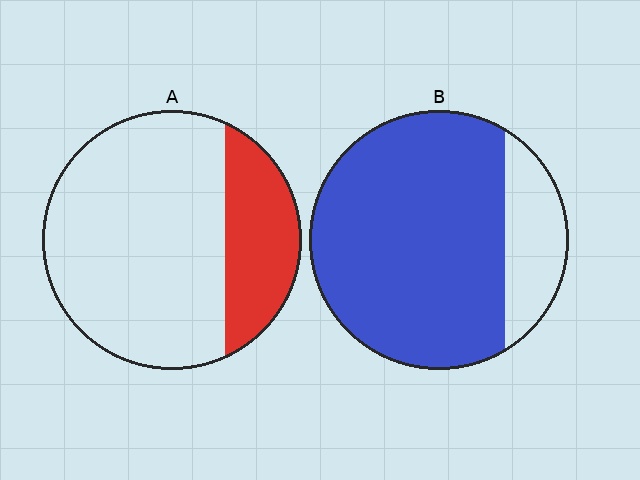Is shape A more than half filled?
No.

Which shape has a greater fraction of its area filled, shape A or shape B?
Shape B.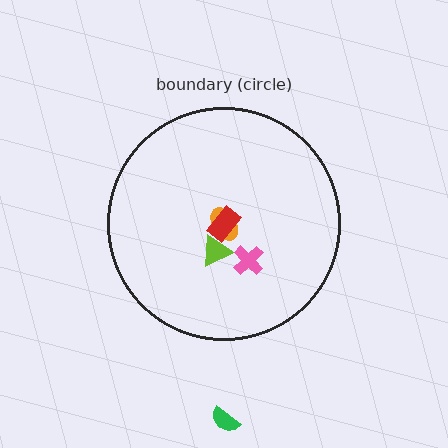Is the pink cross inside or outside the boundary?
Inside.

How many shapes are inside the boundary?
4 inside, 1 outside.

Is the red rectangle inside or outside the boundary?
Inside.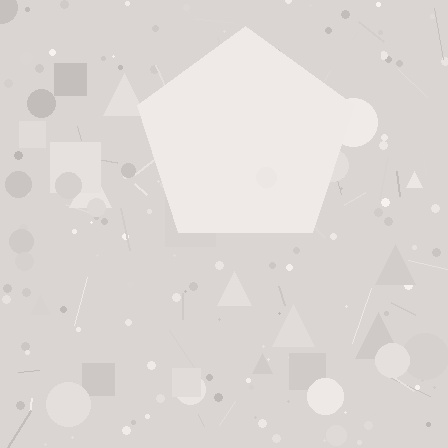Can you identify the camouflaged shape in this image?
The camouflaged shape is a pentagon.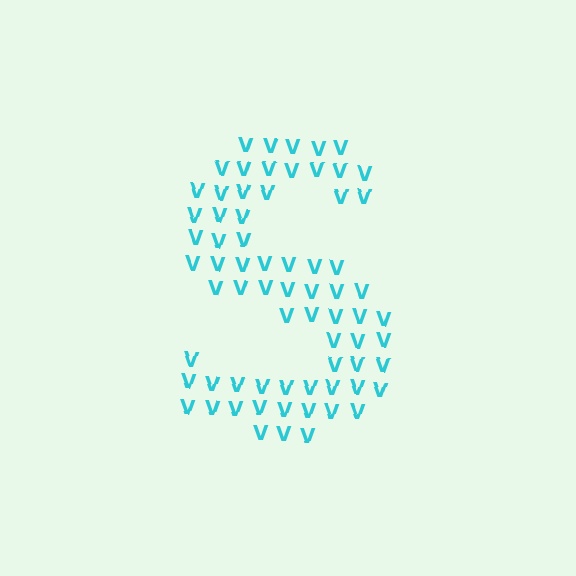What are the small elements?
The small elements are letter V's.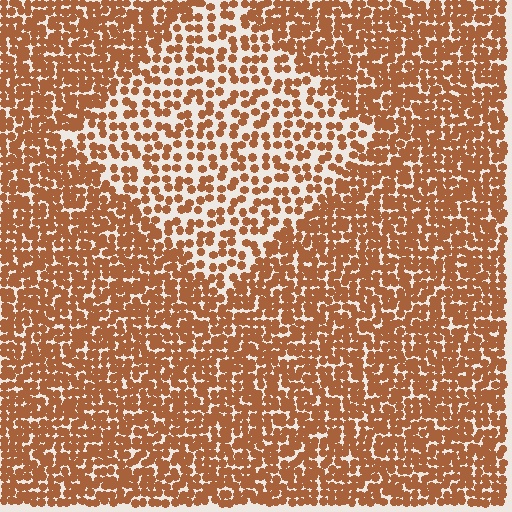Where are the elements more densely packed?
The elements are more densely packed outside the diamond boundary.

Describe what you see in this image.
The image contains small brown elements arranged at two different densities. A diamond-shaped region is visible where the elements are less densely packed than the surrounding area.